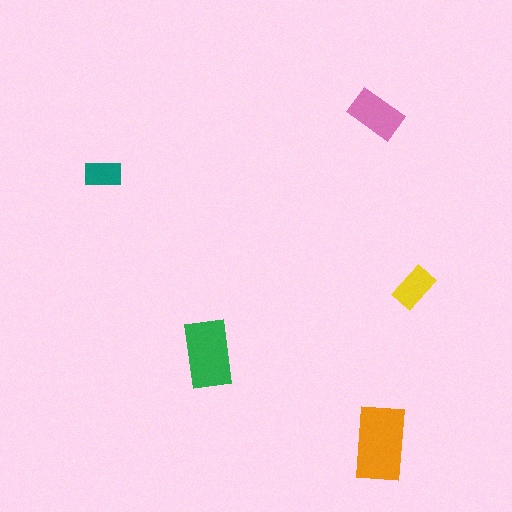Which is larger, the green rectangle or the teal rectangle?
The green one.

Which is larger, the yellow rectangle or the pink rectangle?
The pink one.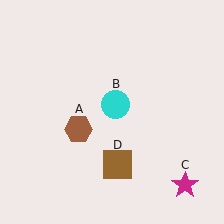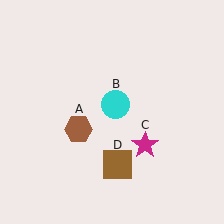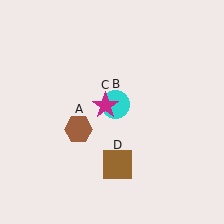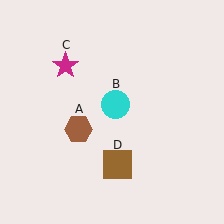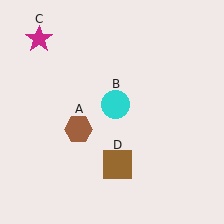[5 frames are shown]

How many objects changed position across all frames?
1 object changed position: magenta star (object C).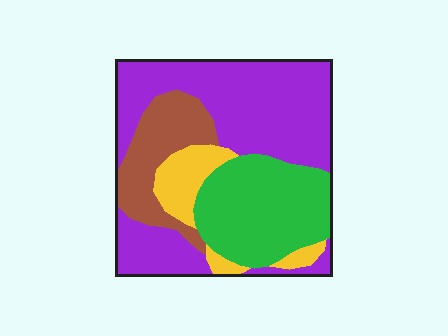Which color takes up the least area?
Yellow, at roughly 10%.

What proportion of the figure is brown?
Brown covers roughly 15% of the figure.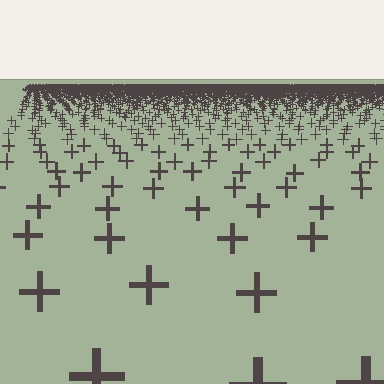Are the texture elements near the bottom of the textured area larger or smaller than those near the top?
Larger. Near the bottom, elements are closer to the viewer and appear at a bigger on-screen size.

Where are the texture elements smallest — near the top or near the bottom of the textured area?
Near the top.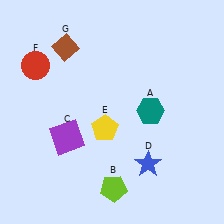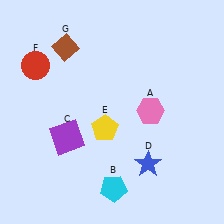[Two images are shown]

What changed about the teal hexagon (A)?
In Image 1, A is teal. In Image 2, it changed to pink.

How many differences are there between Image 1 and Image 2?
There are 2 differences between the two images.